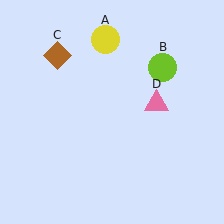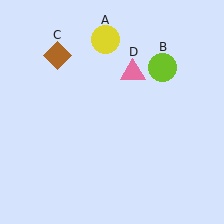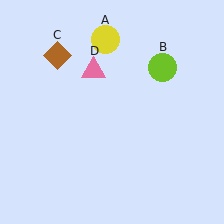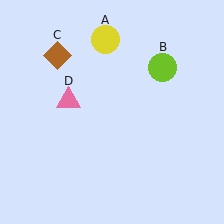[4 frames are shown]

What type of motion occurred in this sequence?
The pink triangle (object D) rotated counterclockwise around the center of the scene.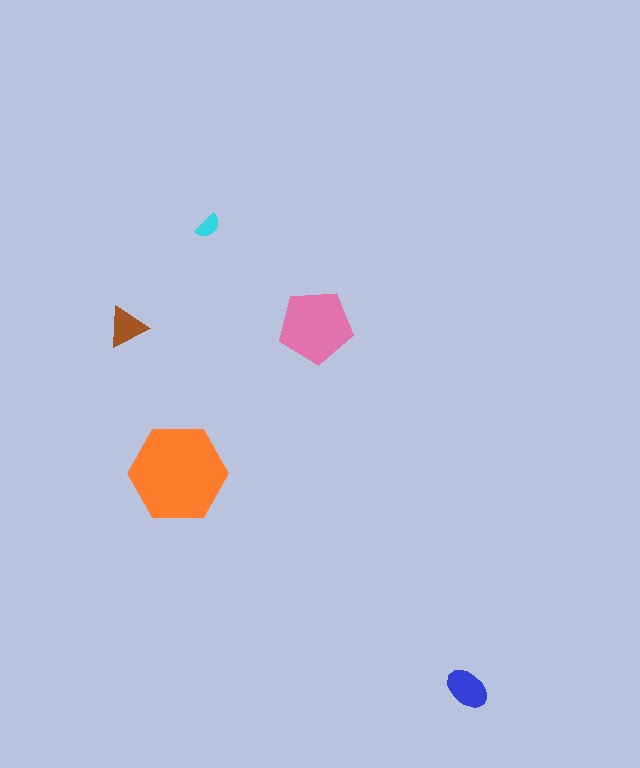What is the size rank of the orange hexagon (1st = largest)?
1st.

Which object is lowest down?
The blue ellipse is bottommost.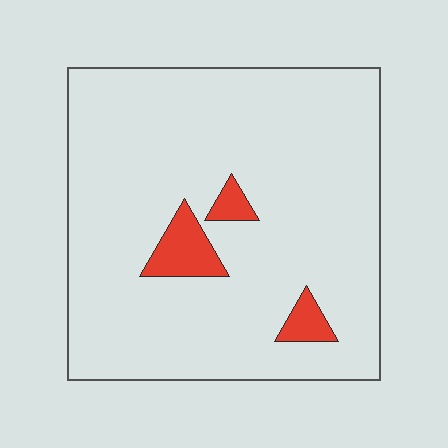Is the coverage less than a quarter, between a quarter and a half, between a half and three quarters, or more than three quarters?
Less than a quarter.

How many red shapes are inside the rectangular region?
3.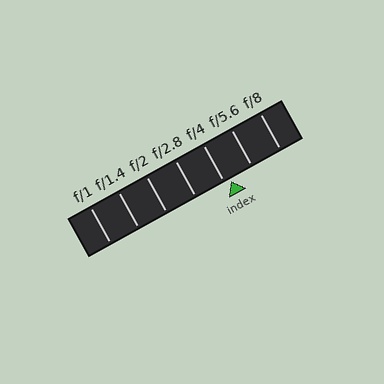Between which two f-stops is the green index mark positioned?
The index mark is between f/4 and f/5.6.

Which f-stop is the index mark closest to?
The index mark is closest to f/4.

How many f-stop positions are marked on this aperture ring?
There are 7 f-stop positions marked.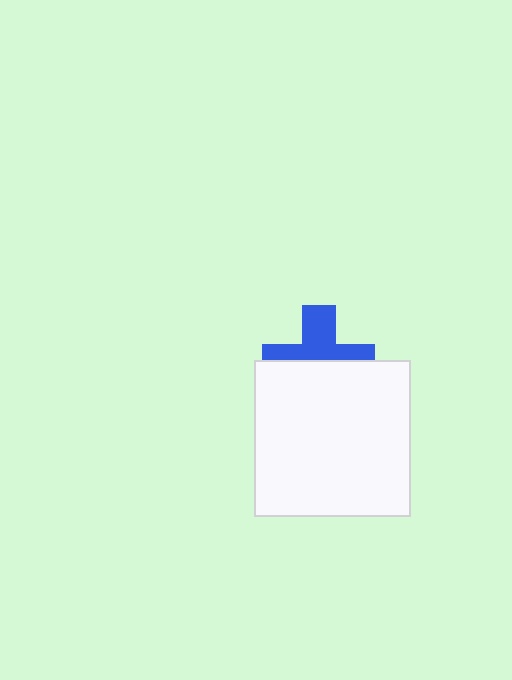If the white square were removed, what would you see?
You would see the complete blue cross.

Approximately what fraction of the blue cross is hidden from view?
Roughly 52% of the blue cross is hidden behind the white square.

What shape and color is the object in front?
The object in front is a white square.